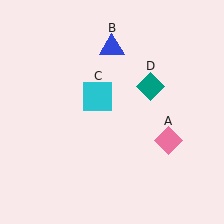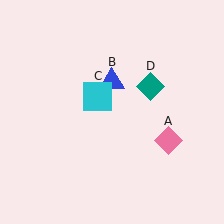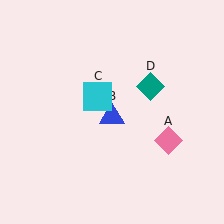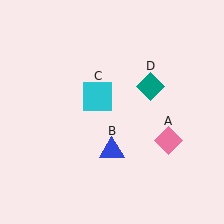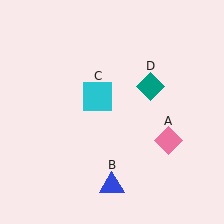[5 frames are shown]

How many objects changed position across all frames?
1 object changed position: blue triangle (object B).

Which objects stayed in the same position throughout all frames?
Pink diamond (object A) and cyan square (object C) and teal diamond (object D) remained stationary.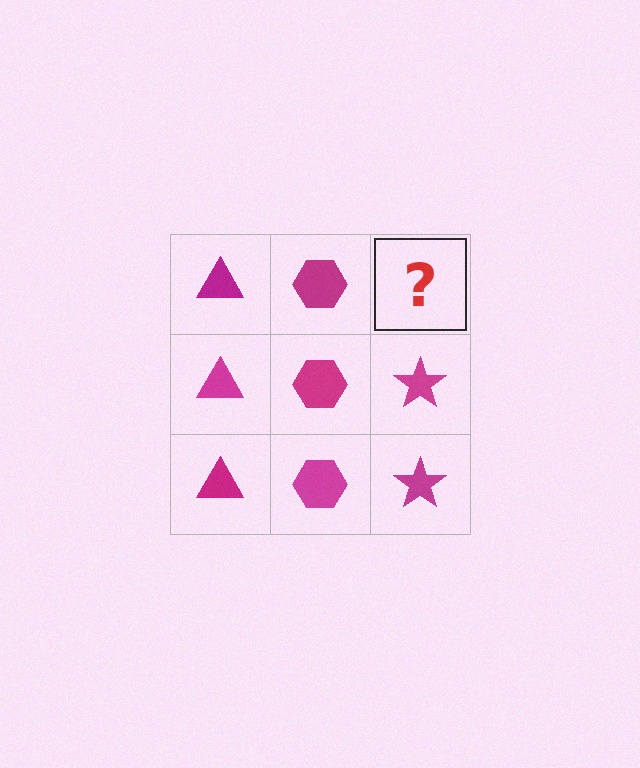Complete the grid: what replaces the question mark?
The question mark should be replaced with a magenta star.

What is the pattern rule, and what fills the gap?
The rule is that each column has a consistent shape. The gap should be filled with a magenta star.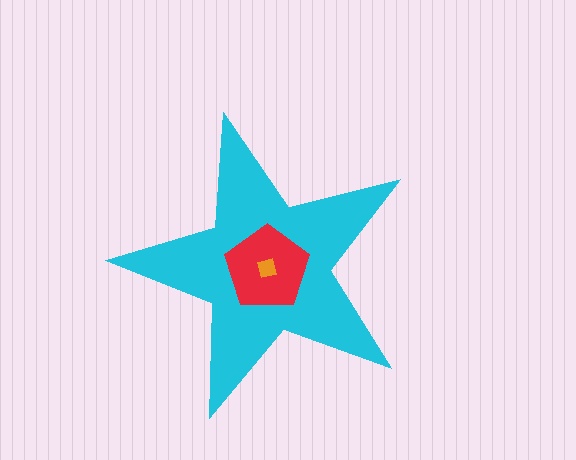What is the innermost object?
The orange square.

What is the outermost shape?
The cyan star.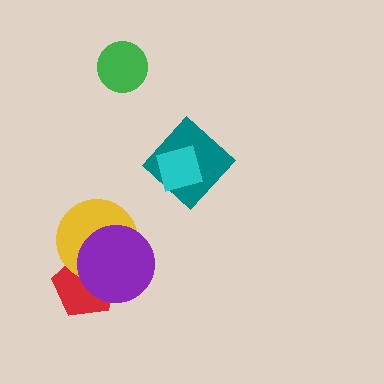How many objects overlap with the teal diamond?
1 object overlaps with the teal diamond.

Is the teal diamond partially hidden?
Yes, it is partially covered by another shape.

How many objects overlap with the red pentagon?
2 objects overlap with the red pentagon.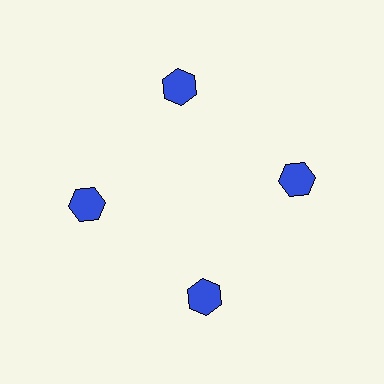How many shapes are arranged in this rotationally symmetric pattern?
There are 4 shapes, arranged in 4 groups of 1.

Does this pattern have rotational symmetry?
Yes, this pattern has 4-fold rotational symmetry. It looks the same after rotating 90 degrees around the center.